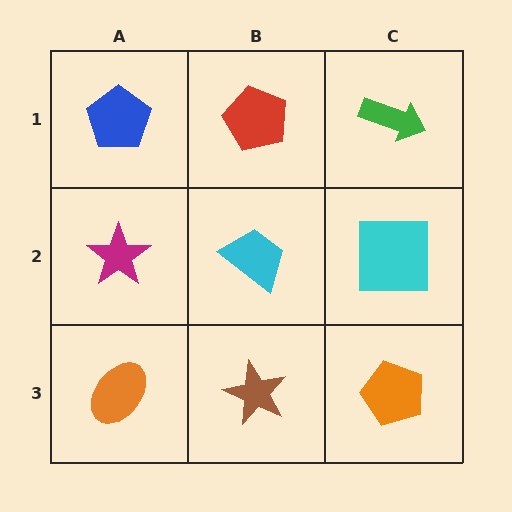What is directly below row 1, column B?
A cyan trapezoid.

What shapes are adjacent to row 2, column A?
A blue pentagon (row 1, column A), an orange ellipse (row 3, column A), a cyan trapezoid (row 2, column B).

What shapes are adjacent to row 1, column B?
A cyan trapezoid (row 2, column B), a blue pentagon (row 1, column A), a green arrow (row 1, column C).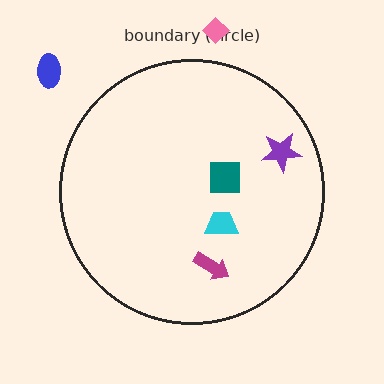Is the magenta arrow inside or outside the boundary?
Inside.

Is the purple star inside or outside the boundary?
Inside.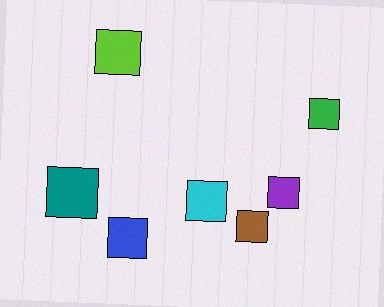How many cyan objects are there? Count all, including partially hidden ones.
There is 1 cyan object.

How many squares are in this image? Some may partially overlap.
There are 7 squares.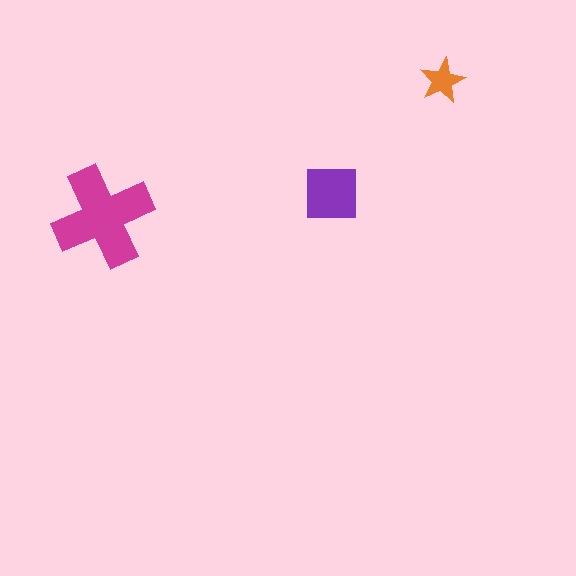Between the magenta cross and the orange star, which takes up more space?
The magenta cross.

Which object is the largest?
The magenta cross.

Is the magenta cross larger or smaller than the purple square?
Larger.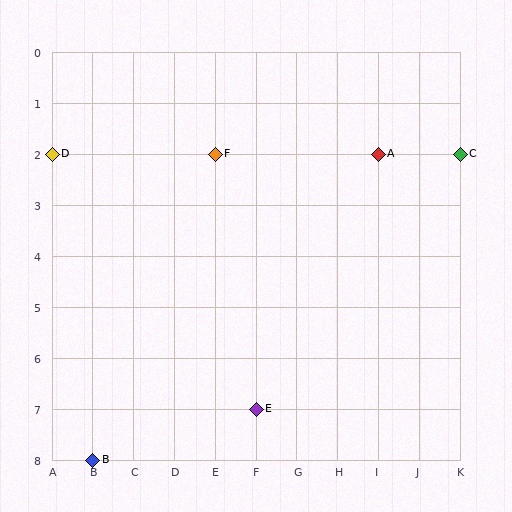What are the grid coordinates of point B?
Point B is at grid coordinates (B, 8).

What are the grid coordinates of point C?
Point C is at grid coordinates (K, 2).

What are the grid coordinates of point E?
Point E is at grid coordinates (F, 7).